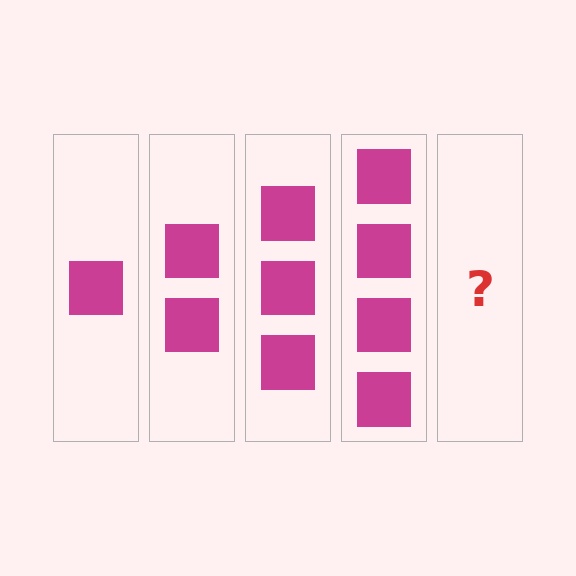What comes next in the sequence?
The next element should be 5 squares.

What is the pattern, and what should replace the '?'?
The pattern is that each step adds one more square. The '?' should be 5 squares.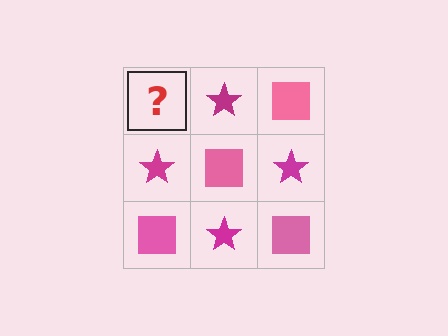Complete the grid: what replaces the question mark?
The question mark should be replaced with a pink square.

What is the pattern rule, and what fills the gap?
The rule is that it alternates pink square and magenta star in a checkerboard pattern. The gap should be filled with a pink square.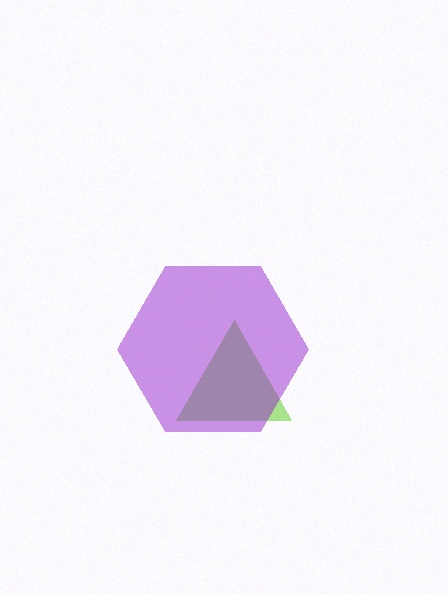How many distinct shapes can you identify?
There are 2 distinct shapes: a lime triangle, a purple hexagon.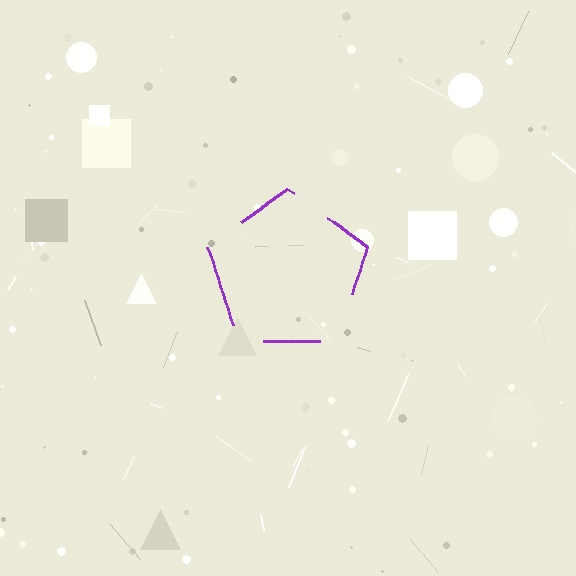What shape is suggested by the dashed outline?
The dashed outline suggests a pentagon.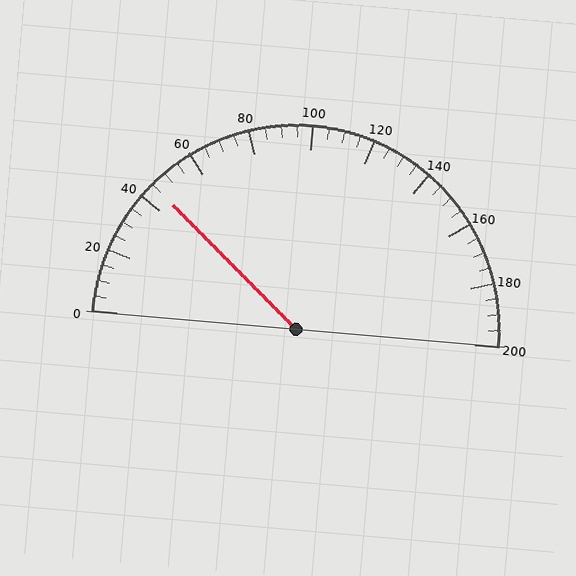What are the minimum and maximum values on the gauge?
The gauge ranges from 0 to 200.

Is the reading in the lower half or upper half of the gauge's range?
The reading is in the lower half of the range (0 to 200).